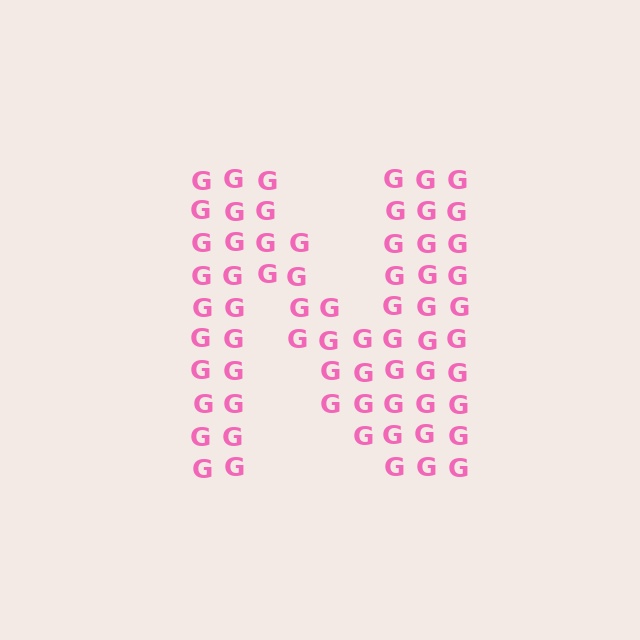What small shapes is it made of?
It is made of small letter G's.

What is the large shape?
The large shape is the letter N.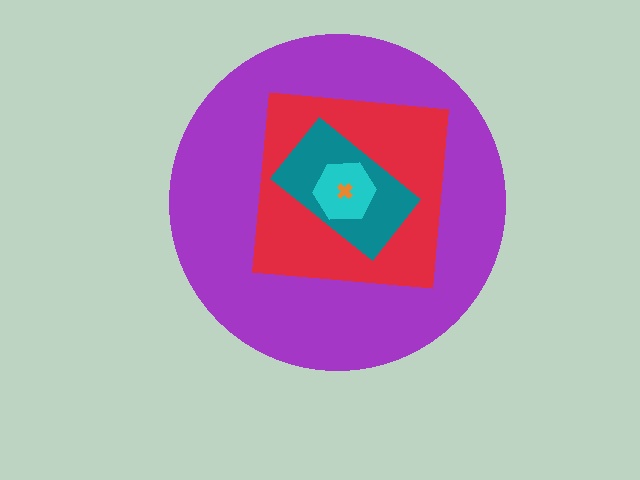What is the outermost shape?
The purple circle.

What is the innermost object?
The orange cross.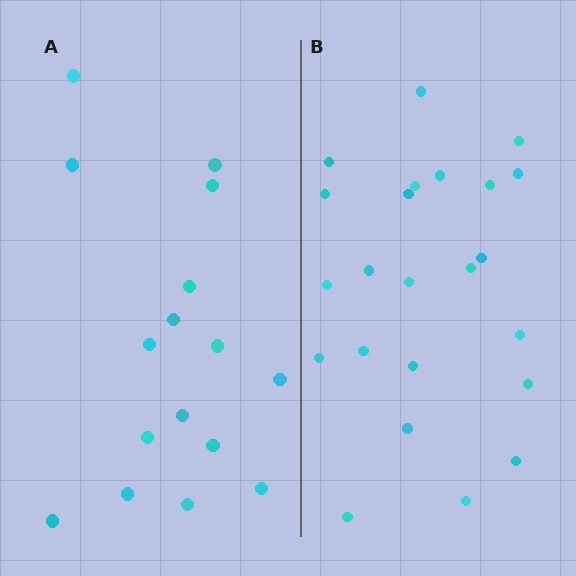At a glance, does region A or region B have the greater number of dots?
Region B (the right region) has more dots.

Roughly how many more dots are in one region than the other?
Region B has roughly 8 or so more dots than region A.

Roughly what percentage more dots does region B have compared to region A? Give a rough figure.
About 45% more.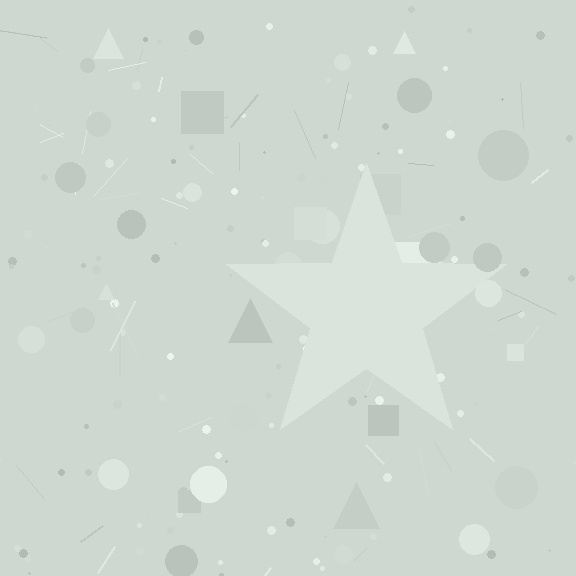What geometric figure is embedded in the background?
A star is embedded in the background.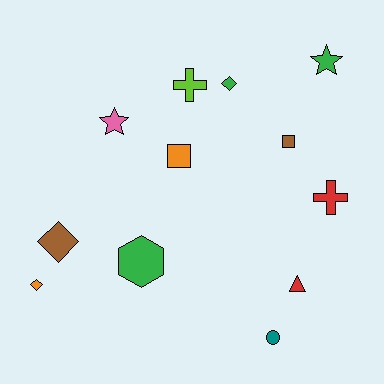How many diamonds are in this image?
There are 3 diamonds.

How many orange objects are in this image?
There are 2 orange objects.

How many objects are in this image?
There are 12 objects.